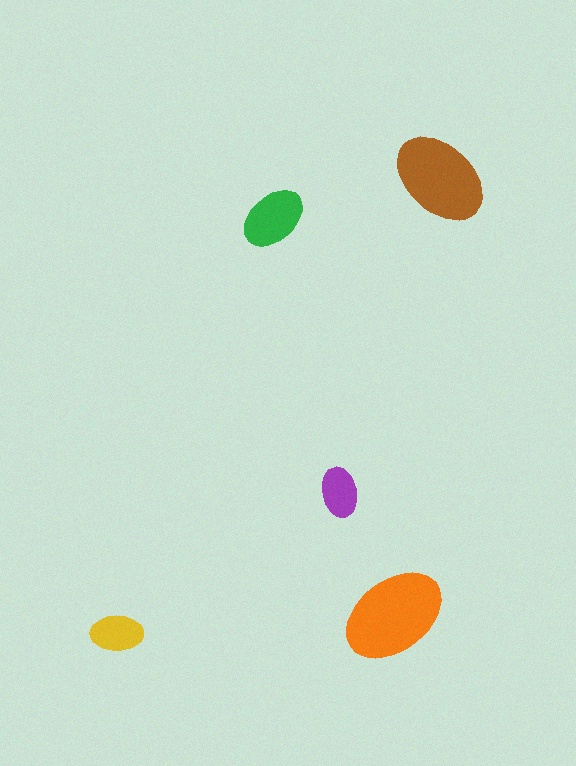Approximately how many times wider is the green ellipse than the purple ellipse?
About 1.5 times wider.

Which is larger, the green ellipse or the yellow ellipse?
The green one.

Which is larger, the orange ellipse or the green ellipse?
The orange one.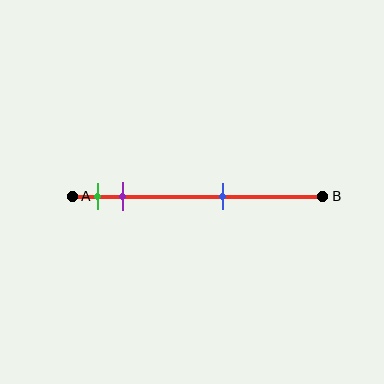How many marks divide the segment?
There are 3 marks dividing the segment.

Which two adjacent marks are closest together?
The green and purple marks are the closest adjacent pair.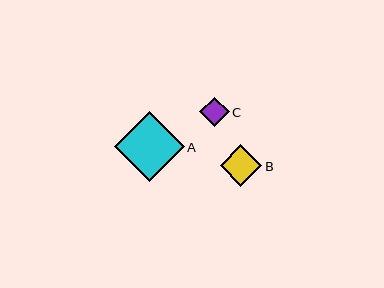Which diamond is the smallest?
Diamond C is the smallest with a size of approximately 29 pixels.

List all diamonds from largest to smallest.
From largest to smallest: A, B, C.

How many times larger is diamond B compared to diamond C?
Diamond B is approximately 1.4 times the size of diamond C.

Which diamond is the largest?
Diamond A is the largest with a size of approximately 70 pixels.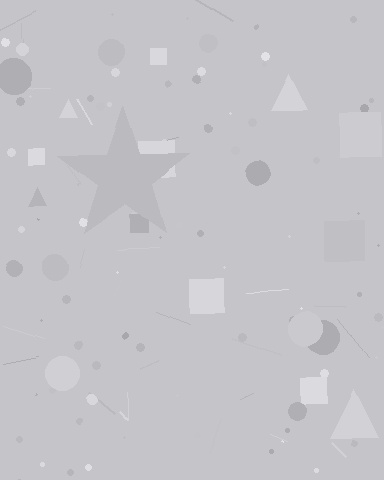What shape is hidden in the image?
A star is hidden in the image.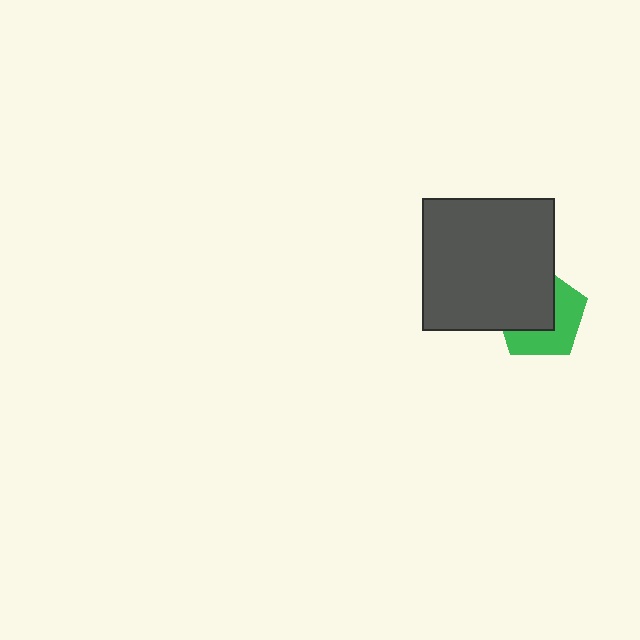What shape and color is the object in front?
The object in front is a dark gray square.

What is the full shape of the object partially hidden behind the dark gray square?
The partially hidden object is a green pentagon.